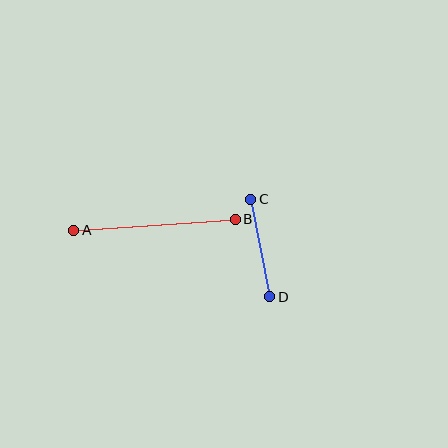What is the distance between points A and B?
The distance is approximately 162 pixels.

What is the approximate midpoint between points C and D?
The midpoint is at approximately (260, 248) pixels.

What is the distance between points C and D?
The distance is approximately 99 pixels.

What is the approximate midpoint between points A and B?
The midpoint is at approximately (154, 225) pixels.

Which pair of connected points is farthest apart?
Points A and B are farthest apart.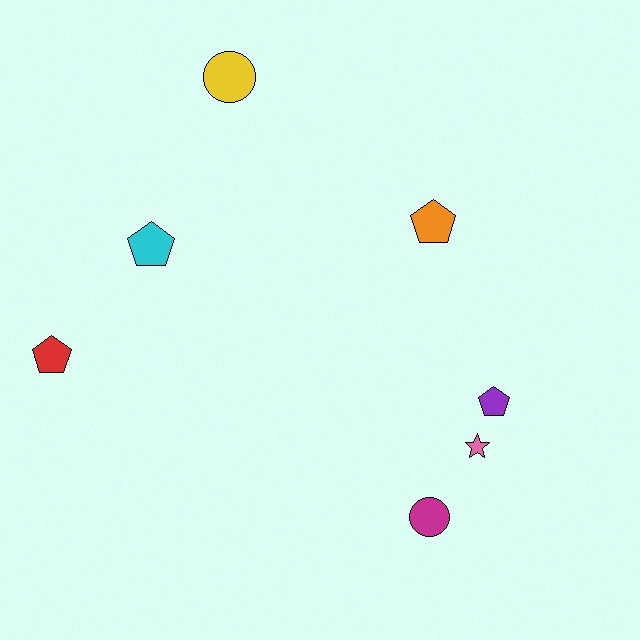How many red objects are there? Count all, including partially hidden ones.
There is 1 red object.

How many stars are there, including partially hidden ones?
There is 1 star.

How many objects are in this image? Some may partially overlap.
There are 7 objects.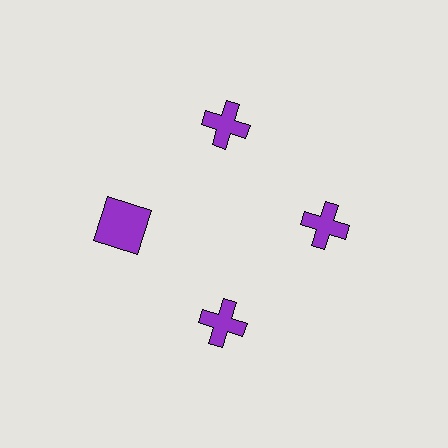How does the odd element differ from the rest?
It has a different shape: square instead of cross.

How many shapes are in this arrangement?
There are 4 shapes arranged in a ring pattern.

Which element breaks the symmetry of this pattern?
The purple square at roughly the 9 o'clock position breaks the symmetry. All other shapes are purple crosses.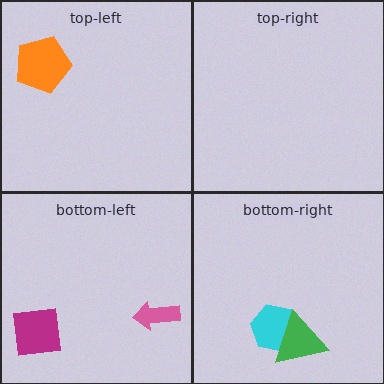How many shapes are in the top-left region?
1.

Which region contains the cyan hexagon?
The bottom-right region.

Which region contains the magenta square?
The bottom-left region.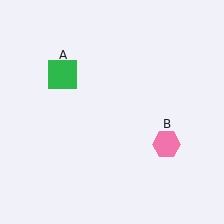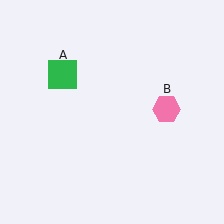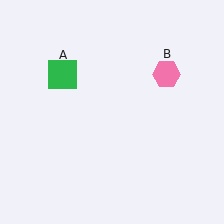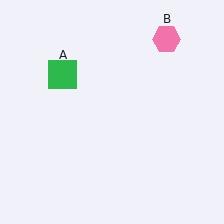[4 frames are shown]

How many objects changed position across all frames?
1 object changed position: pink hexagon (object B).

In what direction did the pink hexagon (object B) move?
The pink hexagon (object B) moved up.